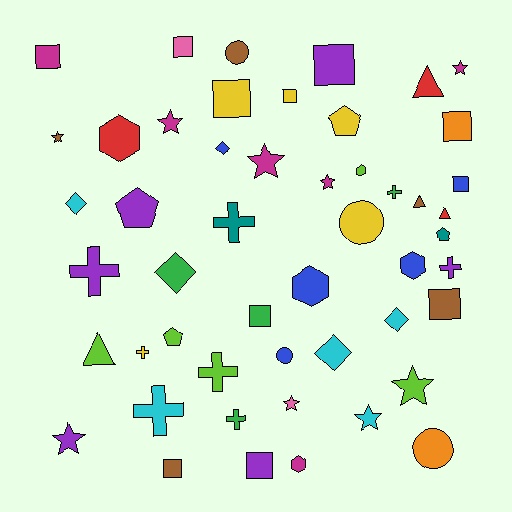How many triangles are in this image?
There are 4 triangles.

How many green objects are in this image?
There are 4 green objects.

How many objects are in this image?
There are 50 objects.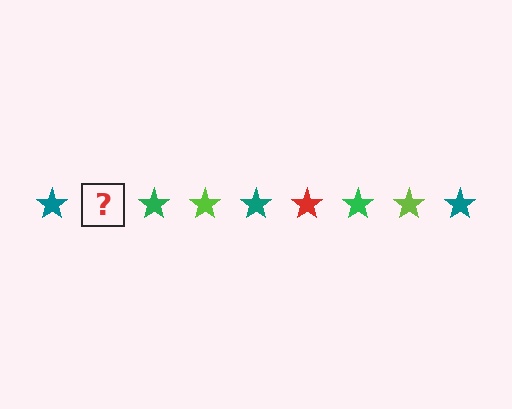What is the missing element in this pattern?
The missing element is a red star.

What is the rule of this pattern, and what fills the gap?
The rule is that the pattern cycles through teal, red, green, lime stars. The gap should be filled with a red star.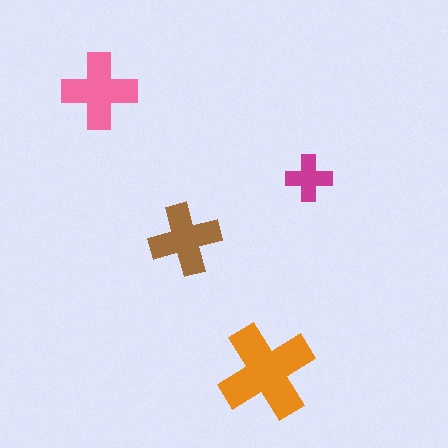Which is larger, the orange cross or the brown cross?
The orange one.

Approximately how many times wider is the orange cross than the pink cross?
About 1.5 times wider.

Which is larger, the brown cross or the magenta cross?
The brown one.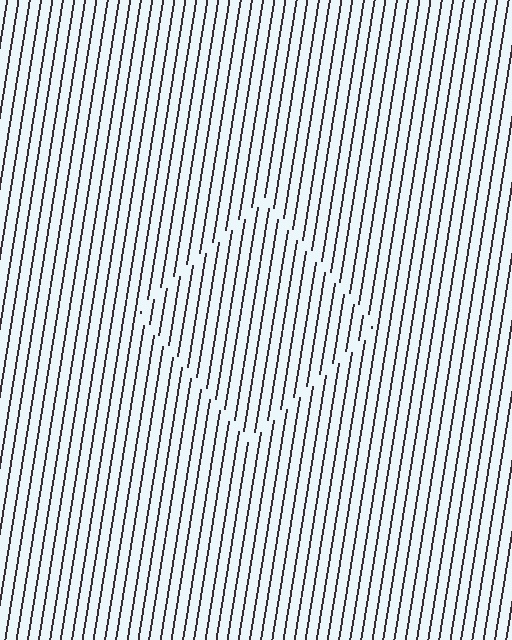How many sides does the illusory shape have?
4 sides — the line-ends trace a square.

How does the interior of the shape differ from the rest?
The interior of the shape contains the same grating, shifted by half a period — the contour is defined by the phase discontinuity where line-ends from the inner and outer gratings abut.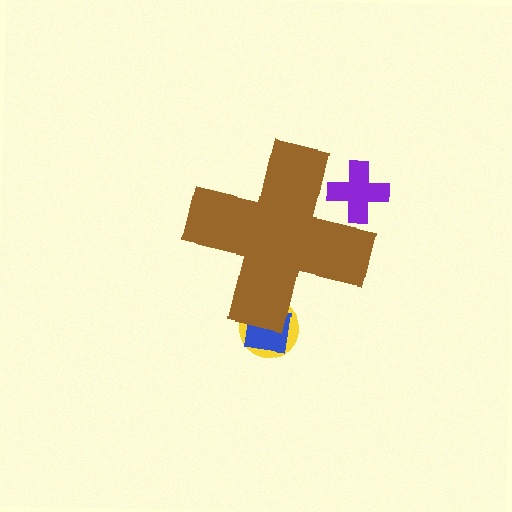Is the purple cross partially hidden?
Yes, the purple cross is partially hidden behind the brown cross.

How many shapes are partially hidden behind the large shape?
3 shapes are partially hidden.